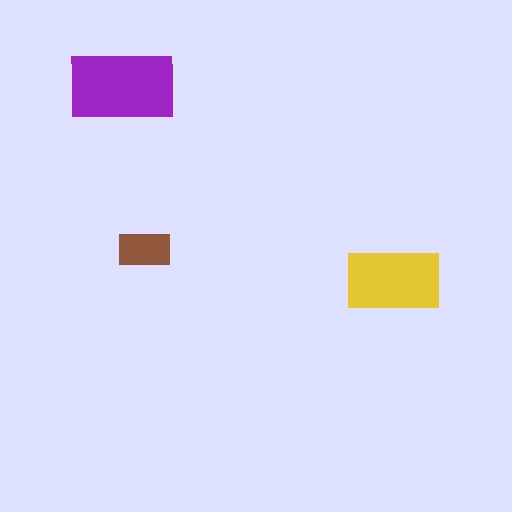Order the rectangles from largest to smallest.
the purple one, the yellow one, the brown one.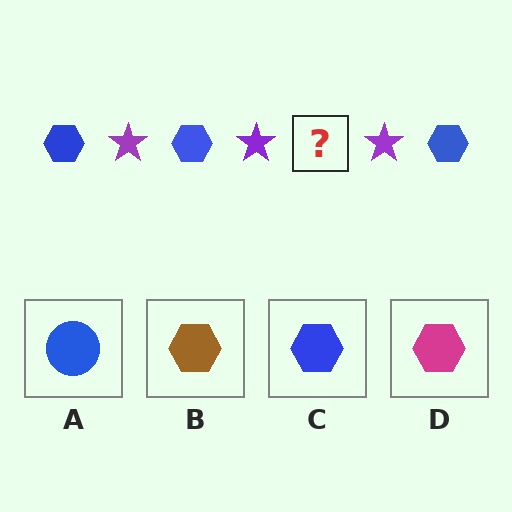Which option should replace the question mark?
Option C.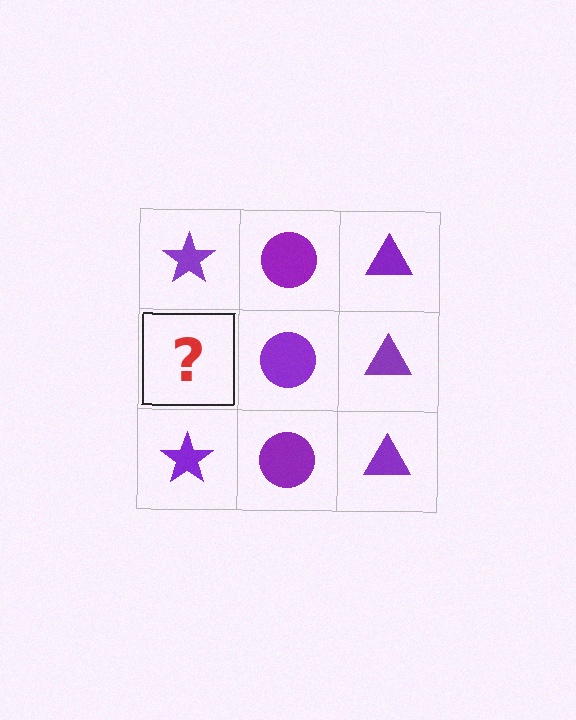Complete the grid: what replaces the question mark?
The question mark should be replaced with a purple star.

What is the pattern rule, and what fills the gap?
The rule is that each column has a consistent shape. The gap should be filled with a purple star.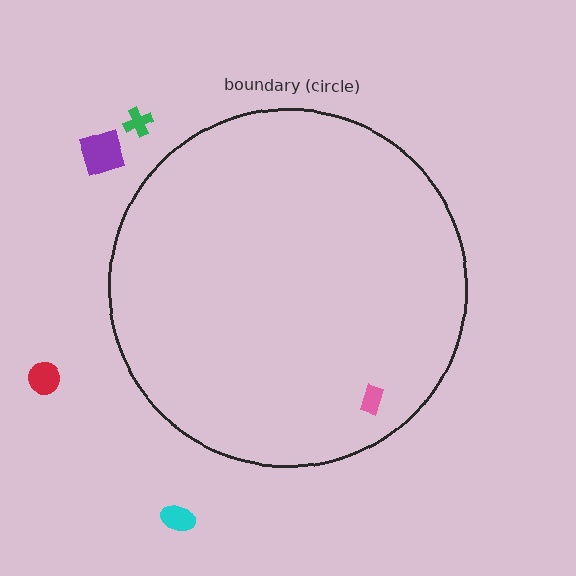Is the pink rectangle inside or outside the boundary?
Inside.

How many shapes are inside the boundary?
1 inside, 4 outside.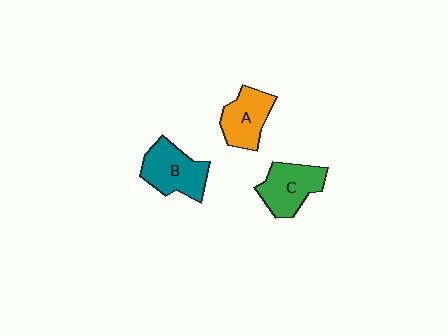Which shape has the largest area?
Shape B (teal).